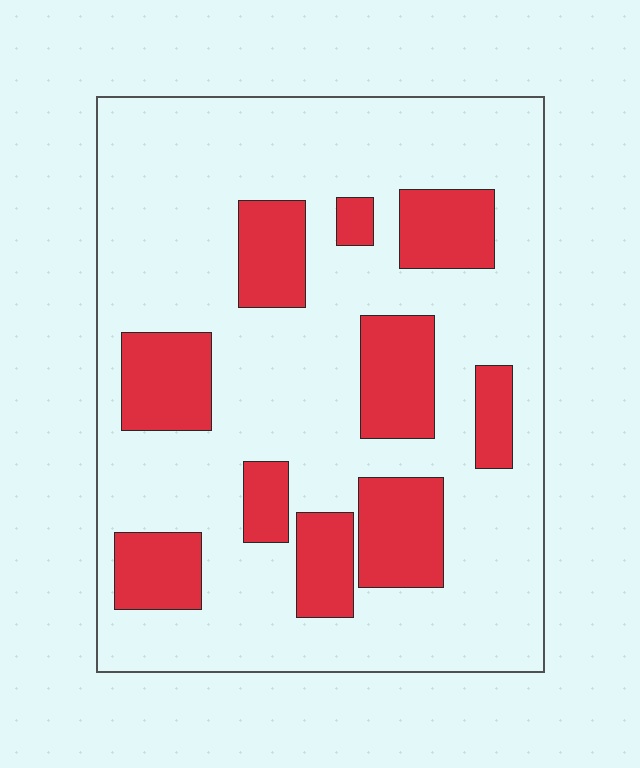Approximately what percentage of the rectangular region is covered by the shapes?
Approximately 25%.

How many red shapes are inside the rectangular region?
10.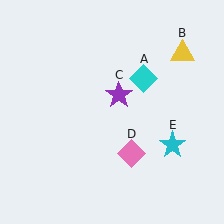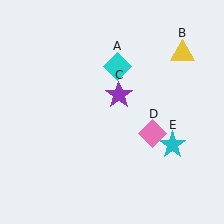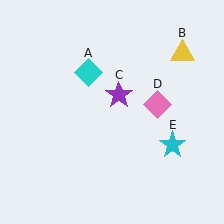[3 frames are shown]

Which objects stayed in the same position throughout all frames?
Yellow triangle (object B) and purple star (object C) and cyan star (object E) remained stationary.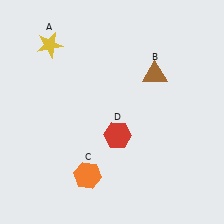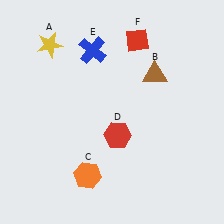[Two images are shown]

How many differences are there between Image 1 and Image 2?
There are 2 differences between the two images.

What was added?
A blue cross (E), a red diamond (F) were added in Image 2.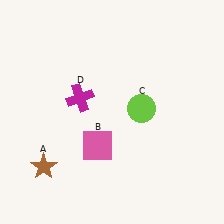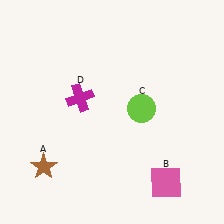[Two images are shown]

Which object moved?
The pink square (B) moved right.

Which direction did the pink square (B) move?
The pink square (B) moved right.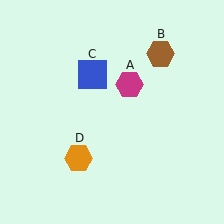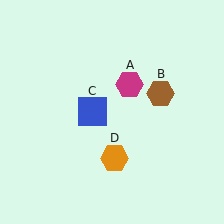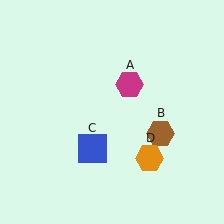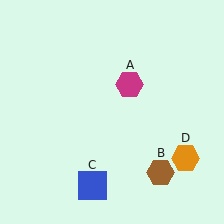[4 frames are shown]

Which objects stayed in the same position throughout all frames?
Magenta hexagon (object A) remained stationary.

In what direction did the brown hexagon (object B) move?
The brown hexagon (object B) moved down.